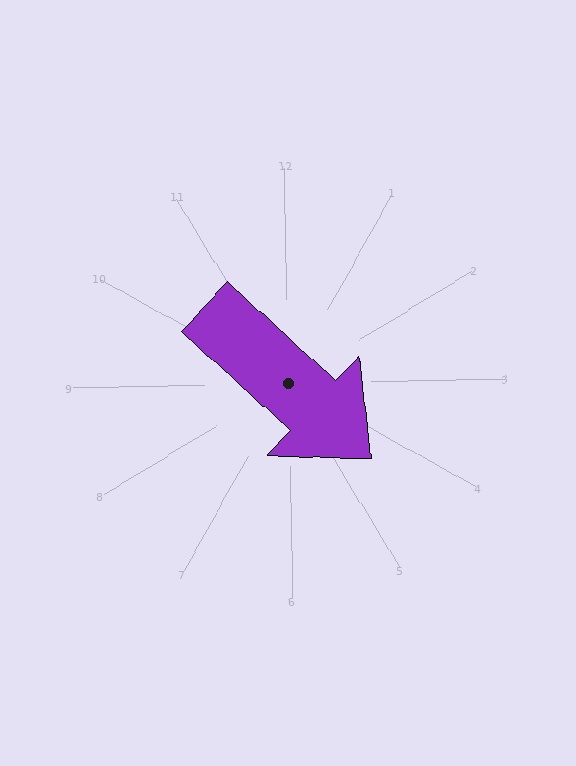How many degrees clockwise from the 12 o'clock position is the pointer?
Approximately 134 degrees.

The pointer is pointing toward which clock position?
Roughly 4 o'clock.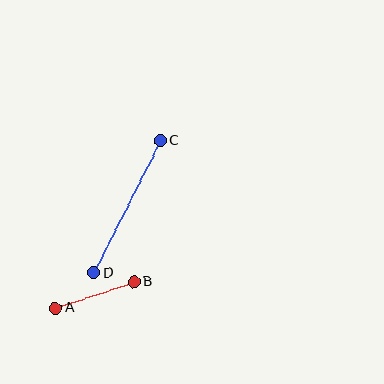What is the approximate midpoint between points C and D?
The midpoint is at approximately (127, 207) pixels.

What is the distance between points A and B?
The distance is approximately 83 pixels.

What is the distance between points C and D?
The distance is approximately 148 pixels.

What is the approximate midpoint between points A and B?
The midpoint is at approximately (95, 295) pixels.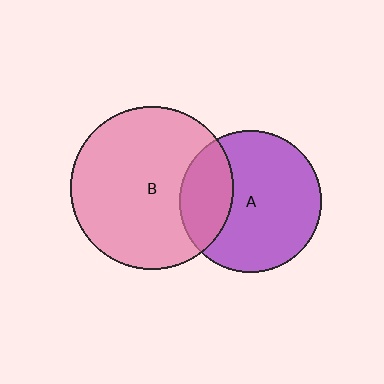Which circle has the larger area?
Circle B (pink).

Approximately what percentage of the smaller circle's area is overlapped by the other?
Approximately 25%.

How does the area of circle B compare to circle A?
Approximately 1.3 times.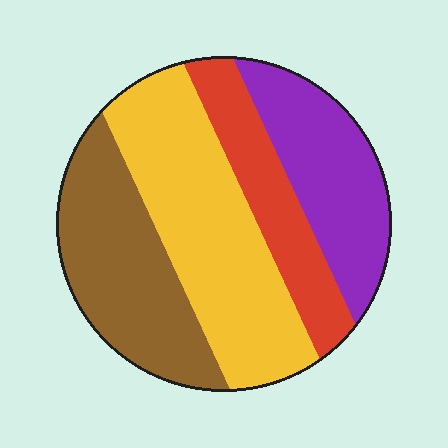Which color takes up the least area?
Red, at roughly 15%.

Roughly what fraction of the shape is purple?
Purple takes up about one fifth (1/5) of the shape.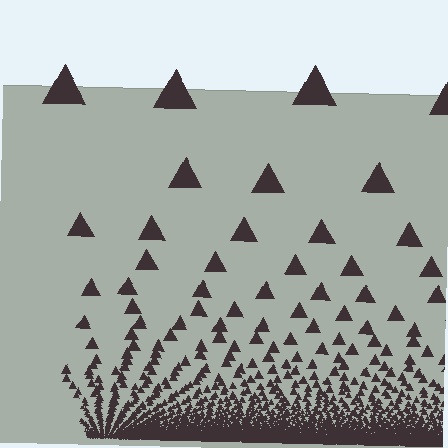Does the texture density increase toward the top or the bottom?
Density increases toward the bottom.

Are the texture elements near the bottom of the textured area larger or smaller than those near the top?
Smaller. The gradient is inverted — elements near the bottom are smaller and denser.